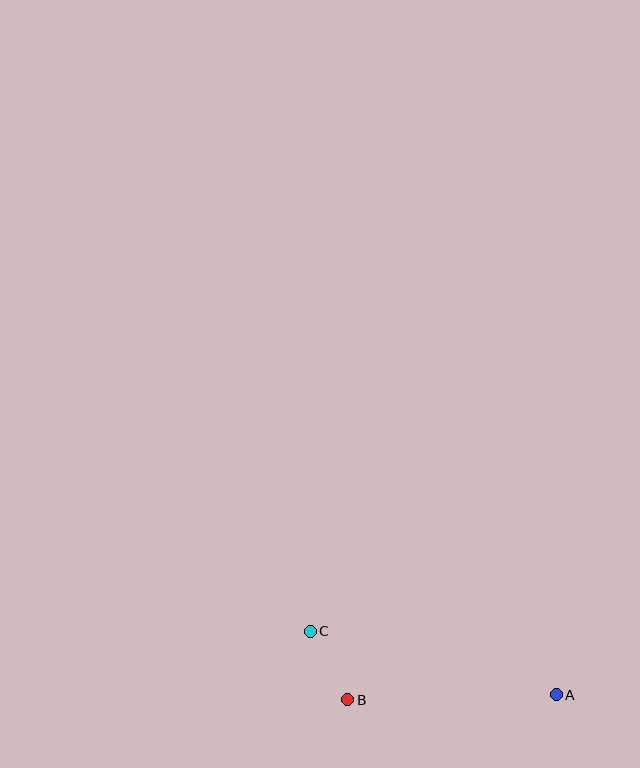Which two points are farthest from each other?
Points A and C are farthest from each other.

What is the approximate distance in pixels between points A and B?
The distance between A and B is approximately 209 pixels.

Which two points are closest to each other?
Points B and C are closest to each other.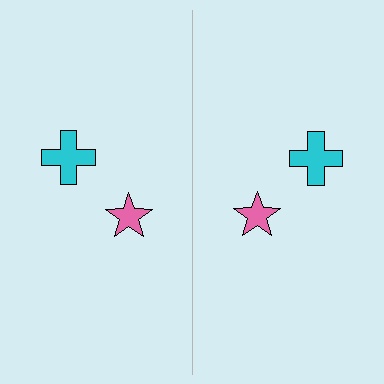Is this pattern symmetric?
Yes, this pattern has bilateral (reflection) symmetry.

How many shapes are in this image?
There are 4 shapes in this image.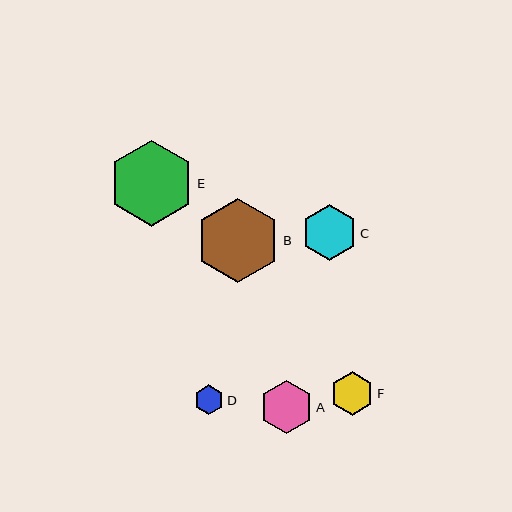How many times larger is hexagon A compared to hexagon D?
Hexagon A is approximately 1.8 times the size of hexagon D.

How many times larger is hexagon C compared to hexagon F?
Hexagon C is approximately 1.3 times the size of hexagon F.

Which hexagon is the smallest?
Hexagon D is the smallest with a size of approximately 29 pixels.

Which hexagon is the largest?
Hexagon E is the largest with a size of approximately 86 pixels.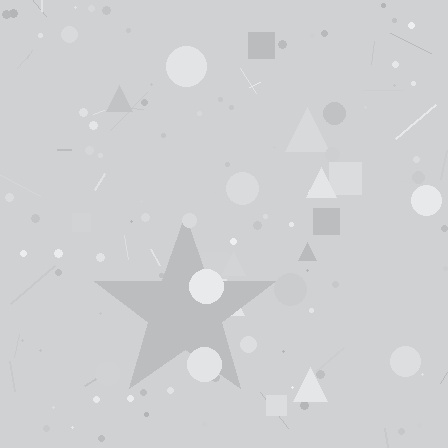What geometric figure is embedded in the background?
A star is embedded in the background.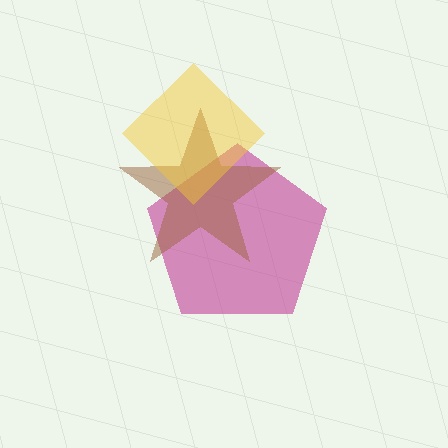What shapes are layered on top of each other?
The layered shapes are: a magenta pentagon, a brown star, a yellow diamond.